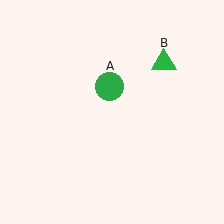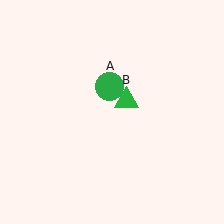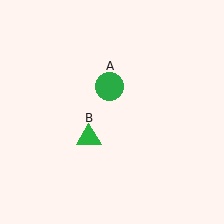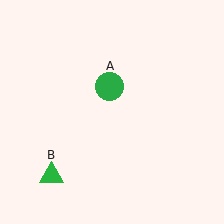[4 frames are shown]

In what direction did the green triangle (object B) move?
The green triangle (object B) moved down and to the left.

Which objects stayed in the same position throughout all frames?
Green circle (object A) remained stationary.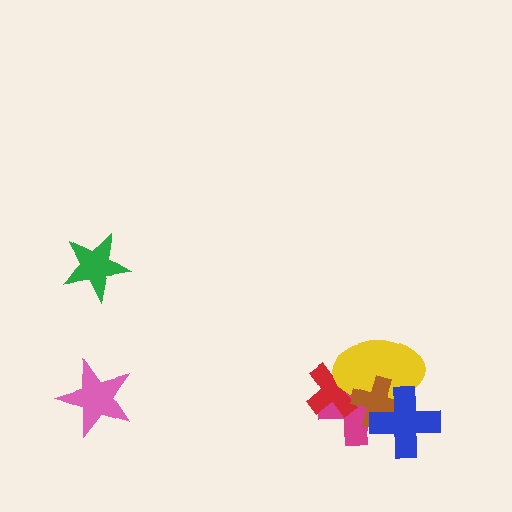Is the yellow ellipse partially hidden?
Yes, it is partially covered by another shape.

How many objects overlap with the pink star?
0 objects overlap with the pink star.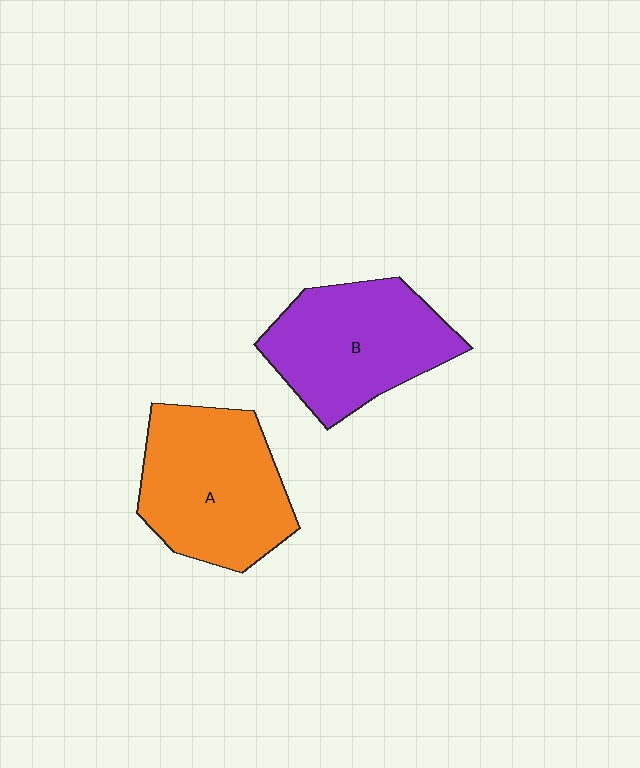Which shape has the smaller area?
Shape B (purple).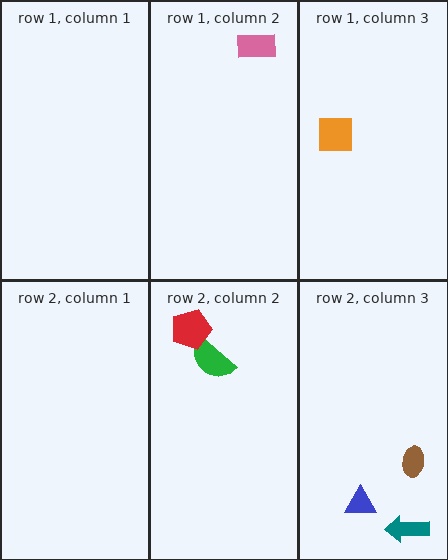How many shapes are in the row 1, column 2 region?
1.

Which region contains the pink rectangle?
The row 1, column 2 region.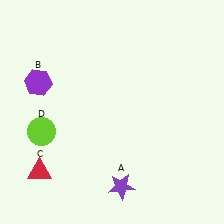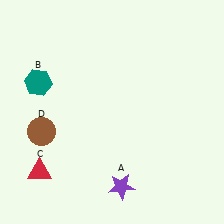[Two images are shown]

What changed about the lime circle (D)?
In Image 1, D is lime. In Image 2, it changed to brown.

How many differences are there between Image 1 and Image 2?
There are 2 differences between the two images.